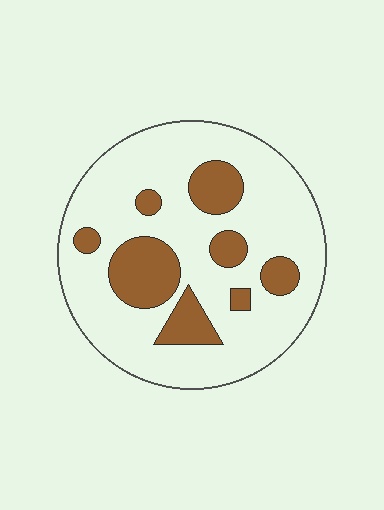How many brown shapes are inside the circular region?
8.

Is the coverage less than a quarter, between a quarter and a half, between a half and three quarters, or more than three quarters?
Less than a quarter.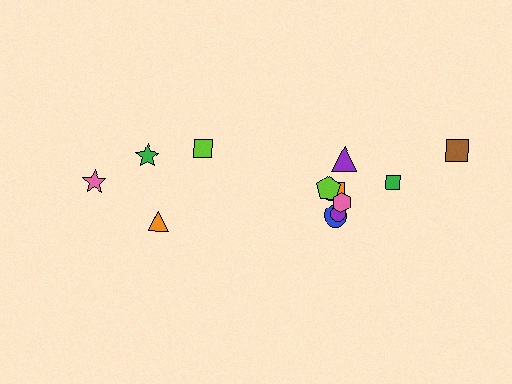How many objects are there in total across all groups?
There are 12 objects.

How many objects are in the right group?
There are 8 objects.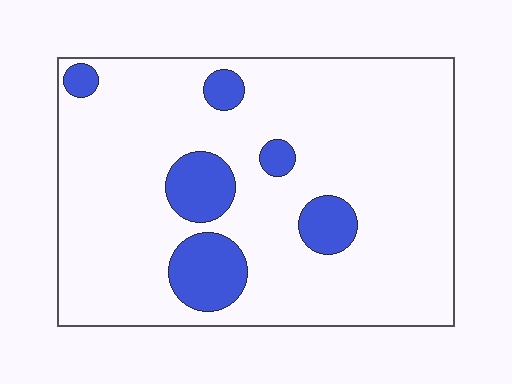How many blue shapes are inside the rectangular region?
6.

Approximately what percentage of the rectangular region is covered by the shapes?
Approximately 15%.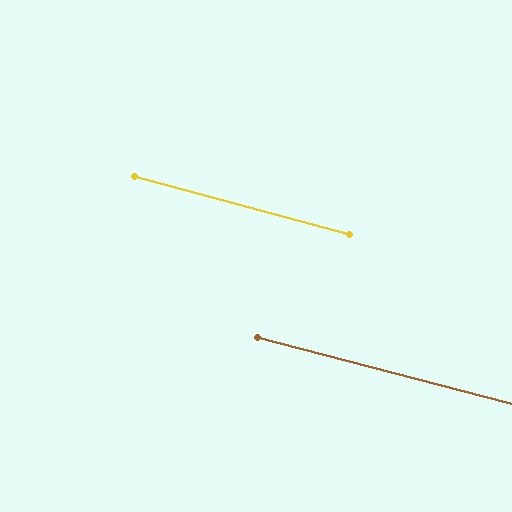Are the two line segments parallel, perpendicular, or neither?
Parallel — their directions differ by only 0.5°.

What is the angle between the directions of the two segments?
Approximately 1 degree.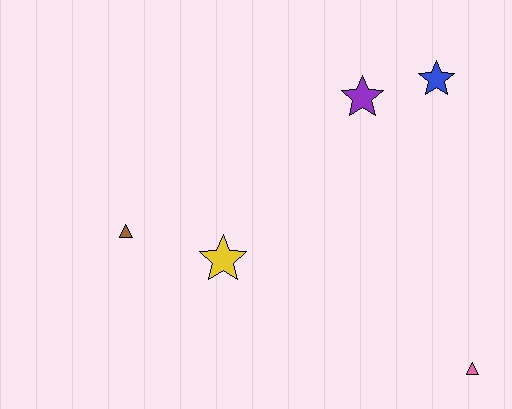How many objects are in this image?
There are 5 objects.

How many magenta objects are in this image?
There are no magenta objects.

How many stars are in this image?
There are 3 stars.